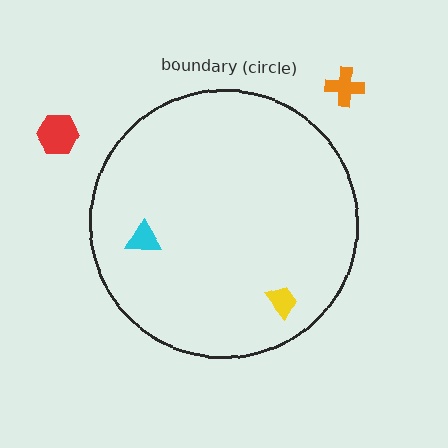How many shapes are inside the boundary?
2 inside, 2 outside.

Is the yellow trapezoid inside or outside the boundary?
Inside.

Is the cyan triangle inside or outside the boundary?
Inside.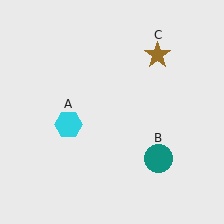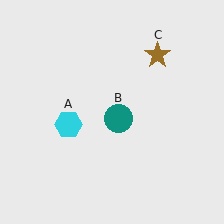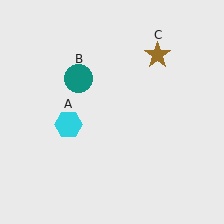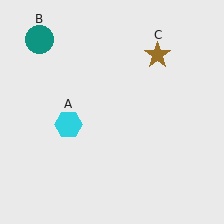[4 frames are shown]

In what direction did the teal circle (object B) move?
The teal circle (object B) moved up and to the left.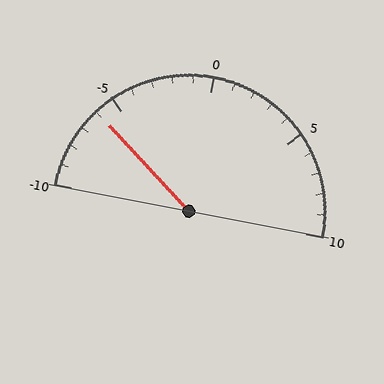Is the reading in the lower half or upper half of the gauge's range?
The reading is in the lower half of the range (-10 to 10).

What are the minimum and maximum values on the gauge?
The gauge ranges from -10 to 10.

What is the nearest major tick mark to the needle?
The nearest major tick mark is -5.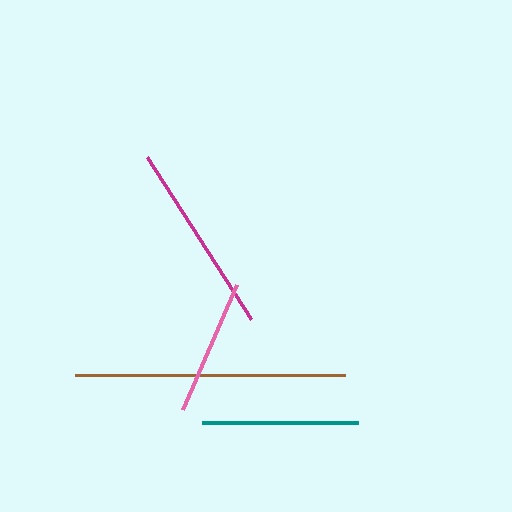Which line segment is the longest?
The brown line is the longest at approximately 270 pixels.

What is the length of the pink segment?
The pink segment is approximately 136 pixels long.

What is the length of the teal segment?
The teal segment is approximately 156 pixels long.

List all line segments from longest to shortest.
From longest to shortest: brown, magenta, teal, pink.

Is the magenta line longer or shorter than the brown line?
The brown line is longer than the magenta line.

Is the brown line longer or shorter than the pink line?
The brown line is longer than the pink line.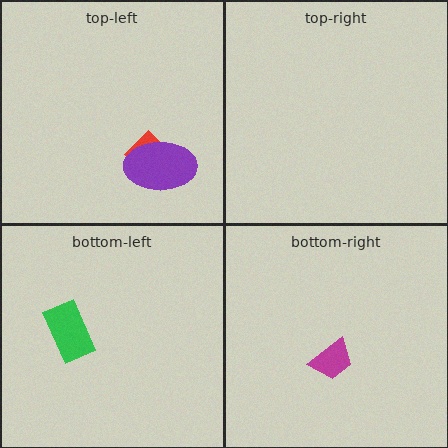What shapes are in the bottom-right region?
The magenta trapezoid.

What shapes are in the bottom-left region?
The green rectangle.